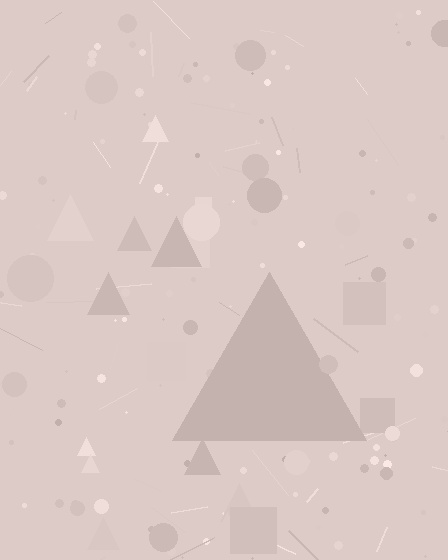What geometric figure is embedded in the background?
A triangle is embedded in the background.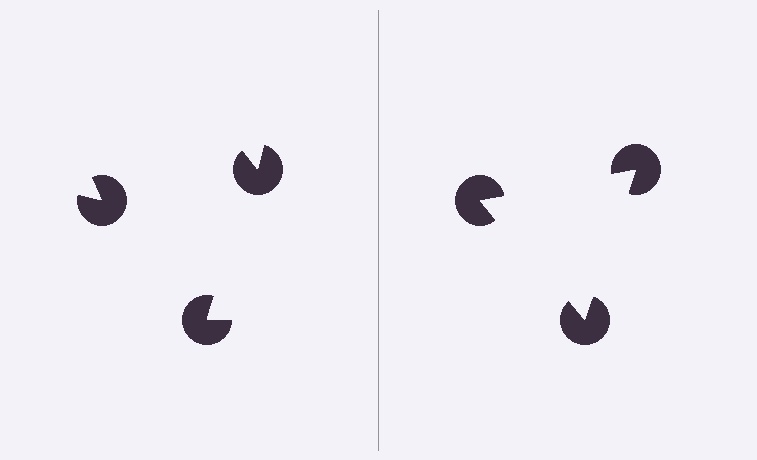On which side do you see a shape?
An illusory triangle appears on the right side. On the left side the wedge cuts are rotated, so no coherent shape forms.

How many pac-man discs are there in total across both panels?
6 — 3 on each side.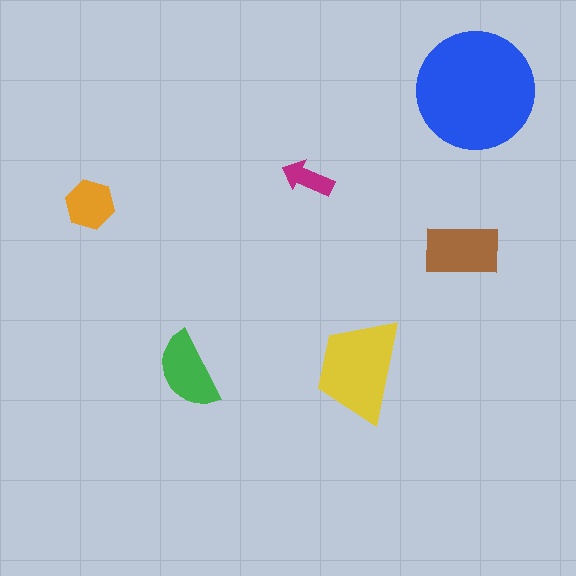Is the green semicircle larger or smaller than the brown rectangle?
Smaller.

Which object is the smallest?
The magenta arrow.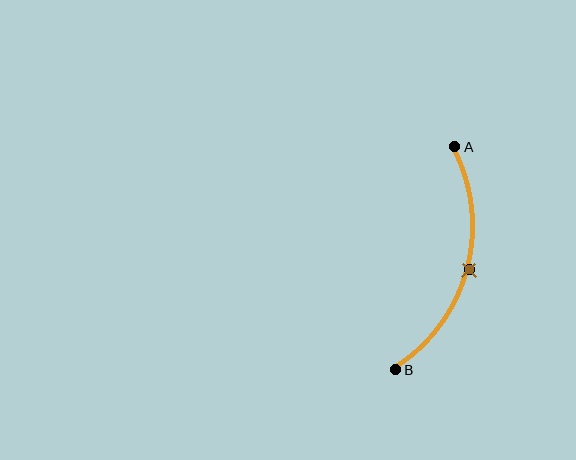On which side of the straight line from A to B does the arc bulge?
The arc bulges to the right of the straight line connecting A and B.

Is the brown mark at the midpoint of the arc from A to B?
Yes. The brown mark lies on the arc at equal arc-length from both A and B — it is the arc midpoint.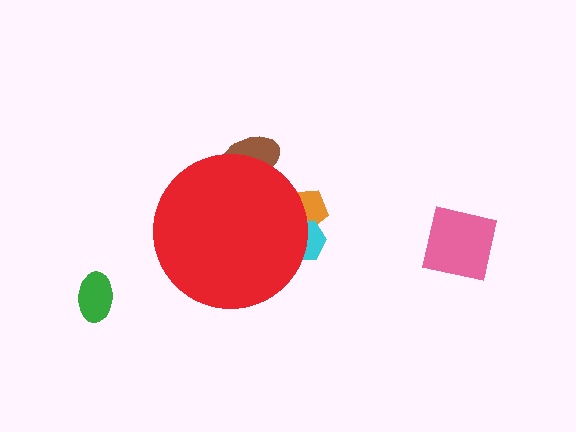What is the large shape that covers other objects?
A red circle.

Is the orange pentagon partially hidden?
Yes, the orange pentagon is partially hidden behind the red circle.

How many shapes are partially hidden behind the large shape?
3 shapes are partially hidden.